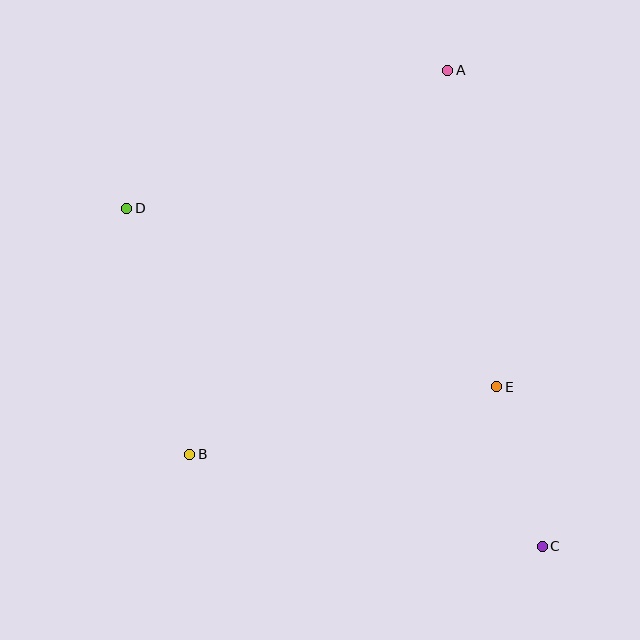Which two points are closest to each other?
Points C and E are closest to each other.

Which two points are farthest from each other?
Points C and D are farthest from each other.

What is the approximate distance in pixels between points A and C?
The distance between A and C is approximately 485 pixels.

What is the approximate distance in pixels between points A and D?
The distance between A and D is approximately 349 pixels.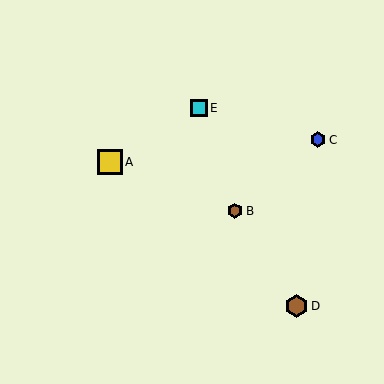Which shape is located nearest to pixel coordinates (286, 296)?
The brown hexagon (labeled D) at (296, 306) is nearest to that location.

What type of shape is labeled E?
Shape E is a cyan square.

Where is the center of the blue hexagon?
The center of the blue hexagon is at (318, 140).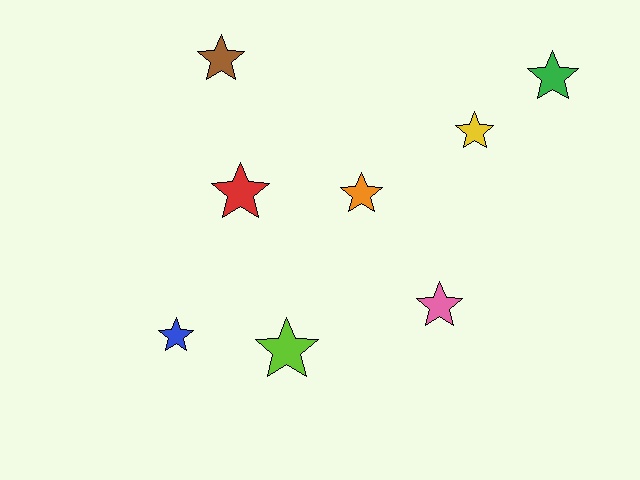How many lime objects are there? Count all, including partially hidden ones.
There is 1 lime object.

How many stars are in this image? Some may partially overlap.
There are 8 stars.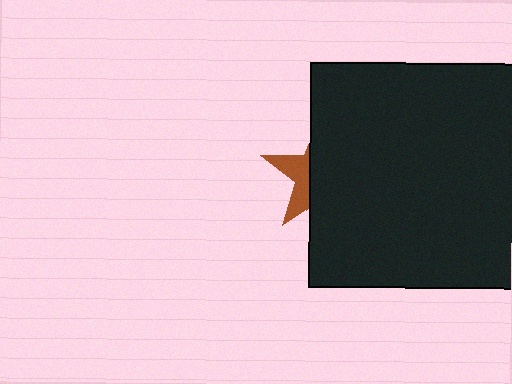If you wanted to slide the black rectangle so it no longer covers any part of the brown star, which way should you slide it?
Slide it right — that is the most direct way to separate the two shapes.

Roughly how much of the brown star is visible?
A small part of it is visible (roughly 33%).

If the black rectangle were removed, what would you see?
You would see the complete brown star.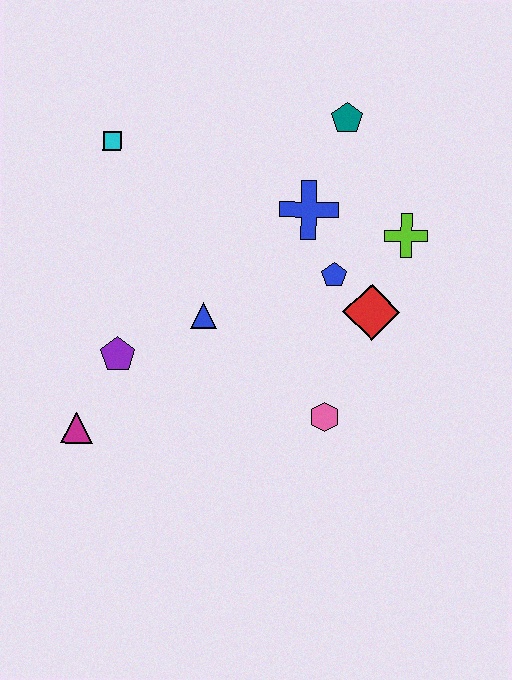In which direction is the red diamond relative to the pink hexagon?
The red diamond is above the pink hexagon.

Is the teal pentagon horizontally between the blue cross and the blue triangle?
No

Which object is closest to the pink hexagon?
The red diamond is closest to the pink hexagon.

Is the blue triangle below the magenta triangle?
No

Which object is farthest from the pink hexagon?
The cyan square is farthest from the pink hexagon.